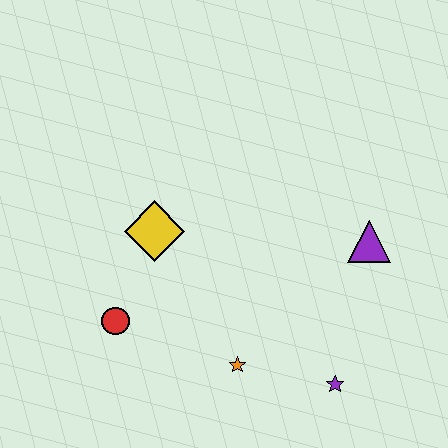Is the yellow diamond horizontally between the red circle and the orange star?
Yes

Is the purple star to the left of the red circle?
No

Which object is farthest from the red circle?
The purple triangle is farthest from the red circle.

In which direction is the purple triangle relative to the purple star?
The purple triangle is above the purple star.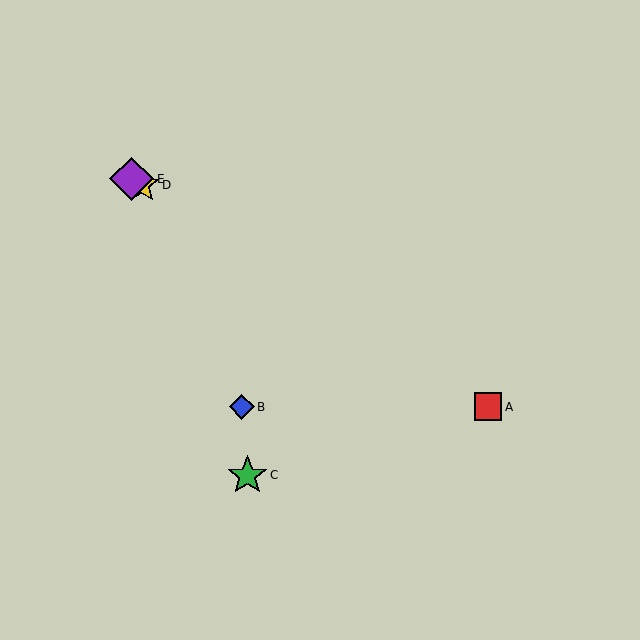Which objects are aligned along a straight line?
Objects A, D, E are aligned along a straight line.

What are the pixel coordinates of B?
Object B is at (242, 407).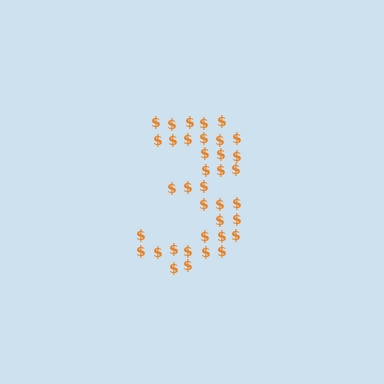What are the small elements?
The small elements are dollar signs.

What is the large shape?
The large shape is the digit 3.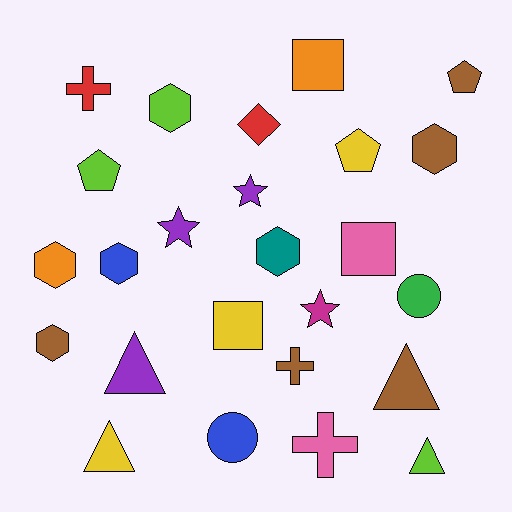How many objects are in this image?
There are 25 objects.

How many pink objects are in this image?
There are 2 pink objects.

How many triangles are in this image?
There are 4 triangles.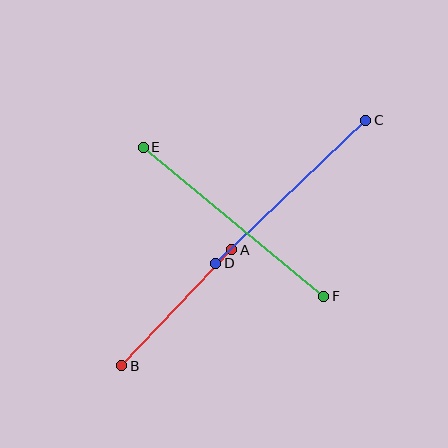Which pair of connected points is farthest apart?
Points E and F are farthest apart.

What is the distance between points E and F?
The distance is approximately 234 pixels.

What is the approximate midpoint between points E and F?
The midpoint is at approximately (234, 222) pixels.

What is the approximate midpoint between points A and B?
The midpoint is at approximately (177, 308) pixels.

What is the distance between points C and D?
The distance is approximately 207 pixels.